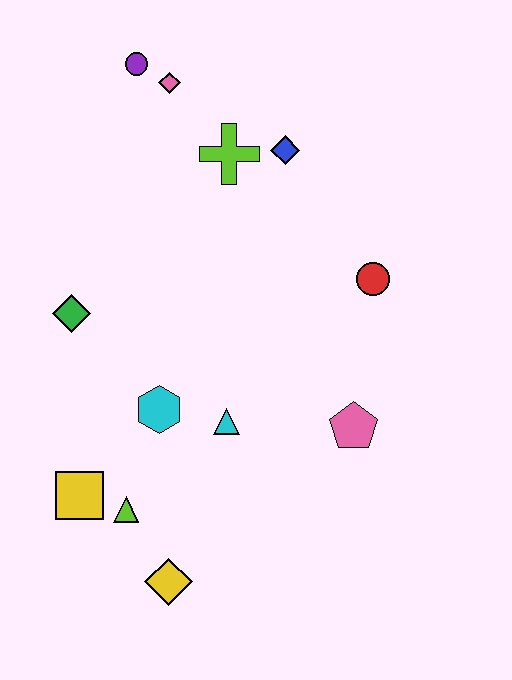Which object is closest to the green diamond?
The cyan hexagon is closest to the green diamond.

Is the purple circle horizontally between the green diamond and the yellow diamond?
Yes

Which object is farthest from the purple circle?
The yellow diamond is farthest from the purple circle.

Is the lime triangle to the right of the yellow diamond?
No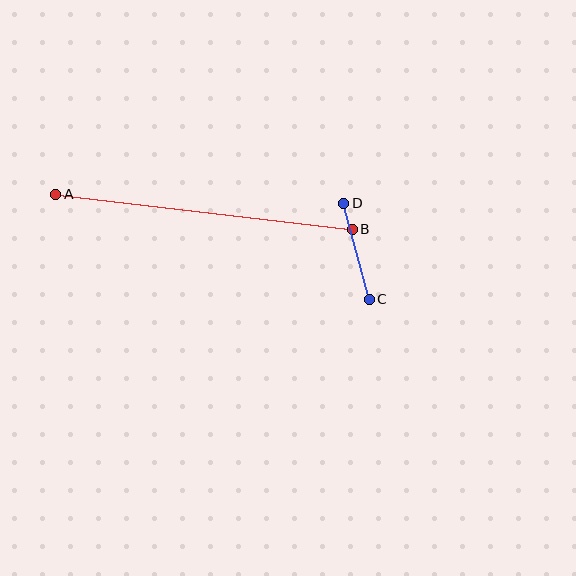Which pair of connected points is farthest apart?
Points A and B are farthest apart.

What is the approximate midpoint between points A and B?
The midpoint is at approximately (204, 212) pixels.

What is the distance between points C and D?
The distance is approximately 99 pixels.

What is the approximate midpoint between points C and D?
The midpoint is at approximately (357, 251) pixels.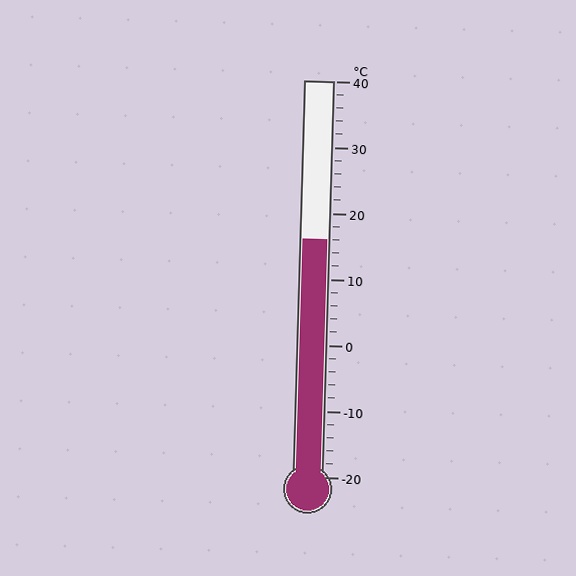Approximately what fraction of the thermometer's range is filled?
The thermometer is filled to approximately 60% of its range.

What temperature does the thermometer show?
The thermometer shows approximately 16°C.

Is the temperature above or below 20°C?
The temperature is below 20°C.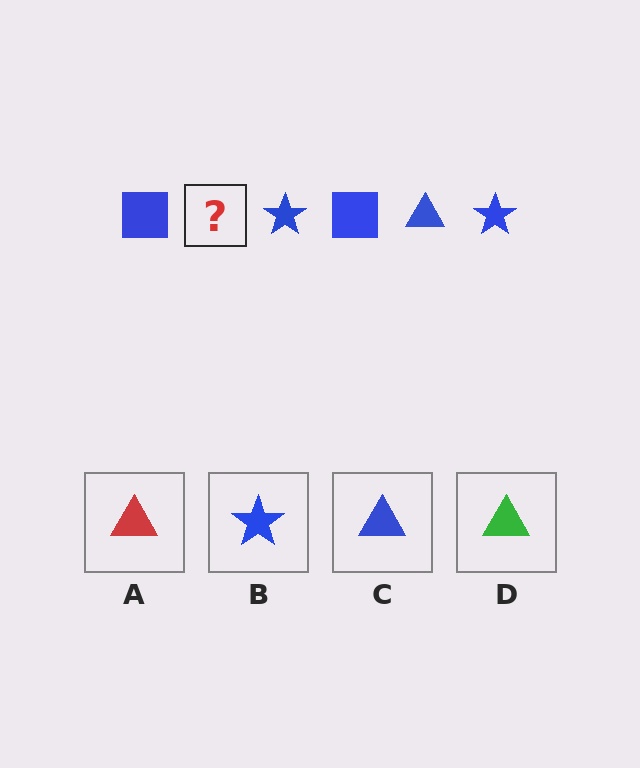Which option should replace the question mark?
Option C.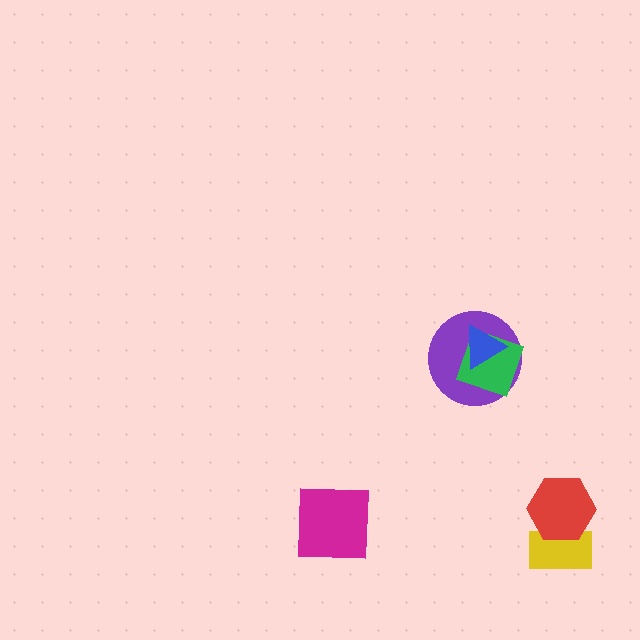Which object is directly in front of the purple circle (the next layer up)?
The green diamond is directly in front of the purple circle.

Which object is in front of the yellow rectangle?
The red hexagon is in front of the yellow rectangle.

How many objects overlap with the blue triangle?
2 objects overlap with the blue triangle.